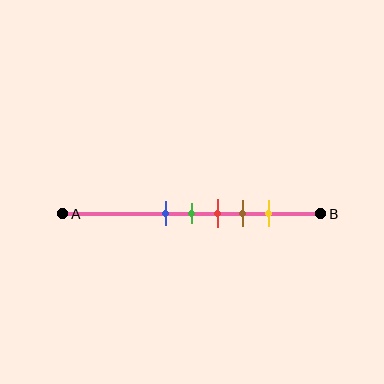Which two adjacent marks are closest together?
The blue and green marks are the closest adjacent pair.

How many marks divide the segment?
There are 5 marks dividing the segment.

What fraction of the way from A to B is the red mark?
The red mark is approximately 60% (0.6) of the way from A to B.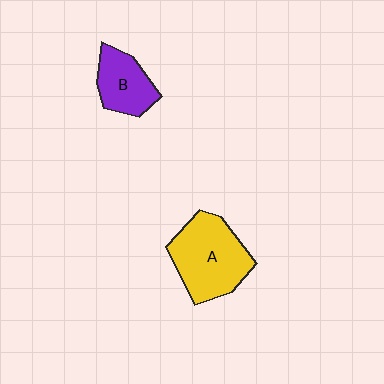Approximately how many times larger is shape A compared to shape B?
Approximately 1.7 times.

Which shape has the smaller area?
Shape B (purple).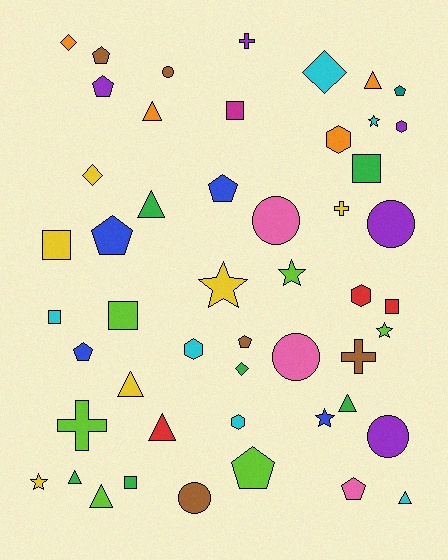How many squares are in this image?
There are 7 squares.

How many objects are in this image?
There are 50 objects.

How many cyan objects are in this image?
There are 6 cyan objects.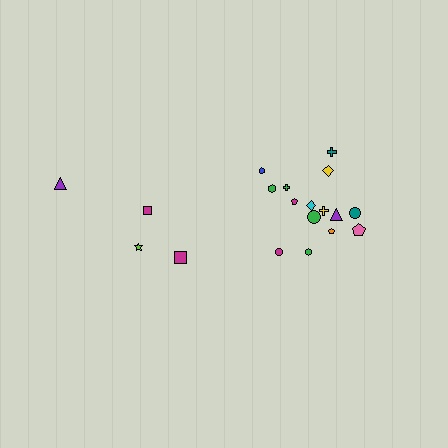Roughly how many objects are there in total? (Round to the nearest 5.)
Roughly 20 objects in total.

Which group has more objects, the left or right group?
The right group.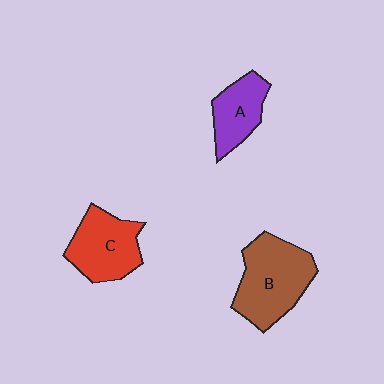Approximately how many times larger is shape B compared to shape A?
Approximately 1.7 times.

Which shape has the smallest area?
Shape A (purple).